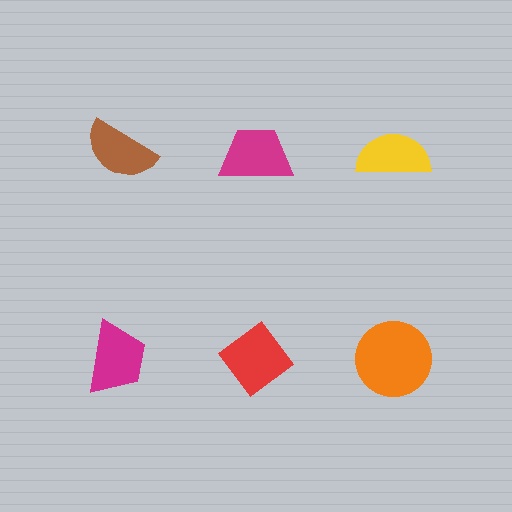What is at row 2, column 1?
A magenta trapezoid.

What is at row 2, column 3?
An orange circle.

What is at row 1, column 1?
A brown semicircle.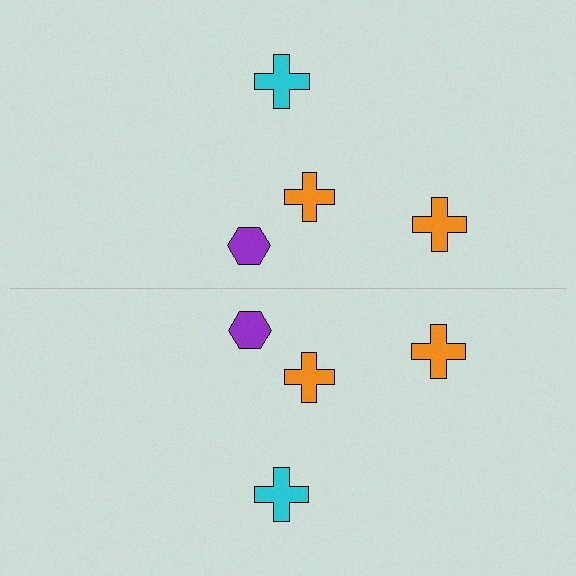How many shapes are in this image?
There are 8 shapes in this image.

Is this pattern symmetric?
Yes, this pattern has bilateral (reflection) symmetry.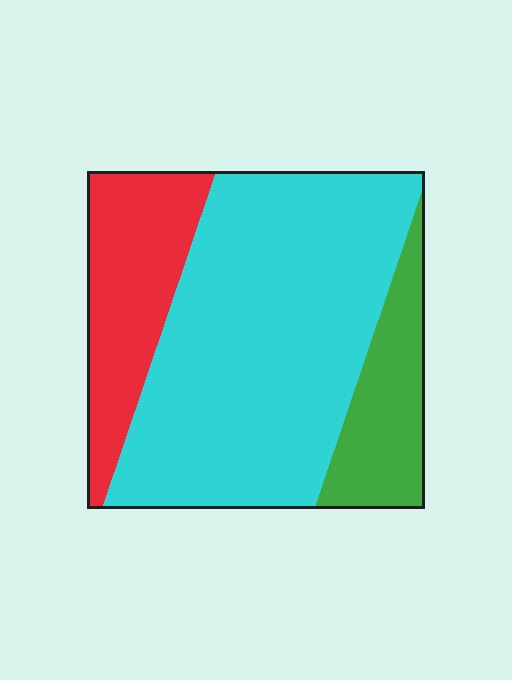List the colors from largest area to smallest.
From largest to smallest: cyan, red, green.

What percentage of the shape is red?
Red takes up less than a quarter of the shape.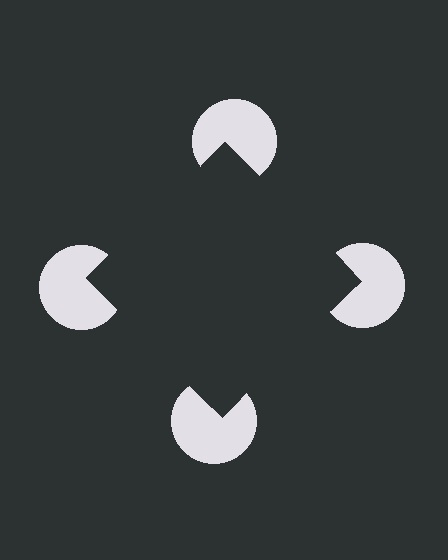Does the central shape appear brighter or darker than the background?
It typically appears slightly darker than the background, even though no actual brightness change is drawn.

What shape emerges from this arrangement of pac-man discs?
An illusory square — its edges are inferred from the aligned wedge cuts in the pac-man discs, not physically drawn.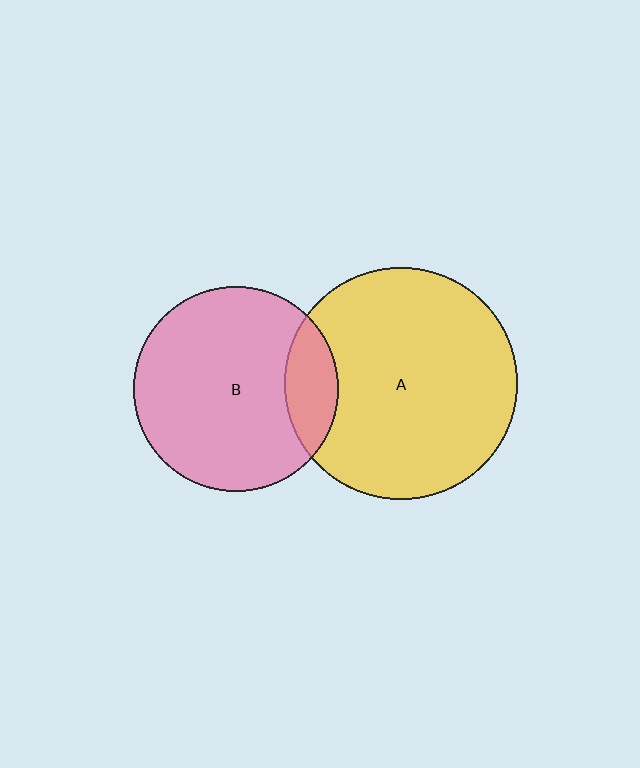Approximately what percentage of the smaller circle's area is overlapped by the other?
Approximately 15%.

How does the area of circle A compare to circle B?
Approximately 1.3 times.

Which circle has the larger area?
Circle A (yellow).